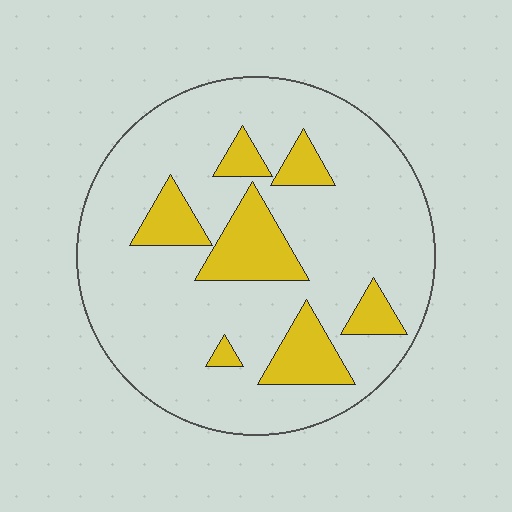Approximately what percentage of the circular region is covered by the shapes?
Approximately 20%.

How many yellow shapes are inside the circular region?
7.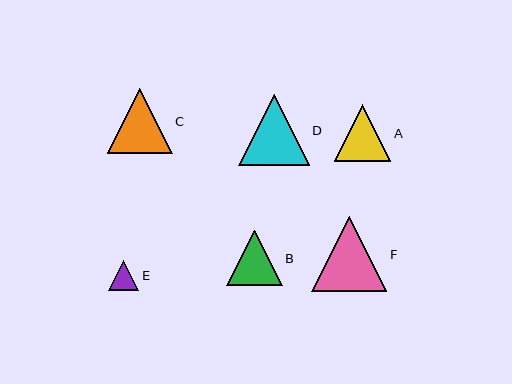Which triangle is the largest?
Triangle F is the largest with a size of approximately 75 pixels.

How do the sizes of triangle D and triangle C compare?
Triangle D and triangle C are approximately the same size.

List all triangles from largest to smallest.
From largest to smallest: F, D, C, A, B, E.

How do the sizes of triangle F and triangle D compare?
Triangle F and triangle D are approximately the same size.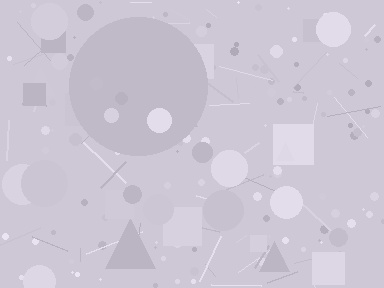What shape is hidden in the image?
A circle is hidden in the image.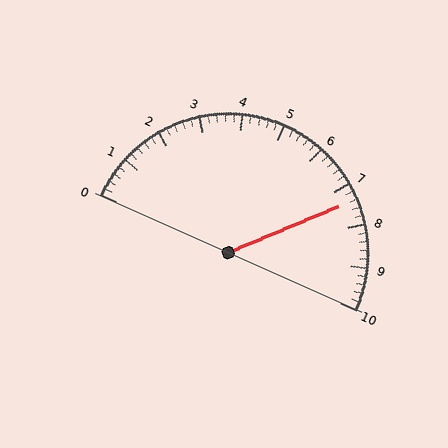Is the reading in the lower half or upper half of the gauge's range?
The reading is in the upper half of the range (0 to 10).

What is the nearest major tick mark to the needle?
The nearest major tick mark is 7.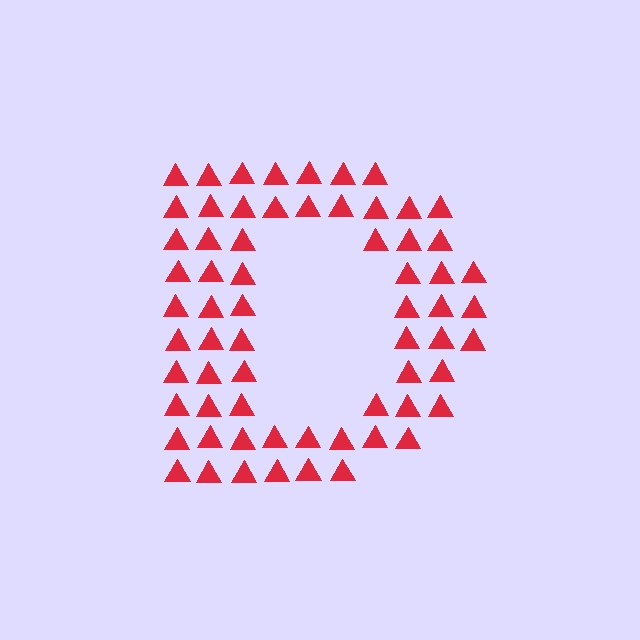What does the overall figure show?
The overall figure shows the letter D.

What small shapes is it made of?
It is made of small triangles.